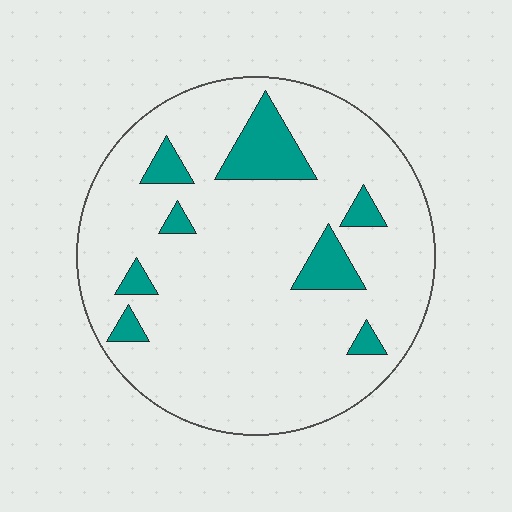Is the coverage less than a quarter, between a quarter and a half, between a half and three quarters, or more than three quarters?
Less than a quarter.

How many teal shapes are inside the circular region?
8.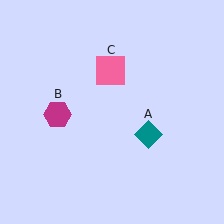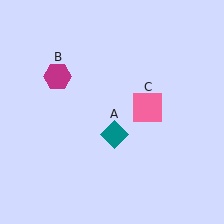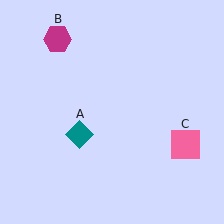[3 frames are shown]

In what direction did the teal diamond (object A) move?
The teal diamond (object A) moved left.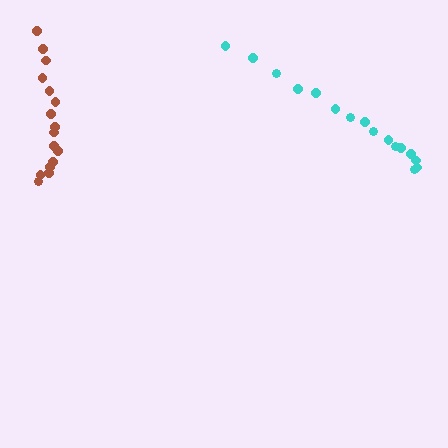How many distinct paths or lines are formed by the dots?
There are 2 distinct paths.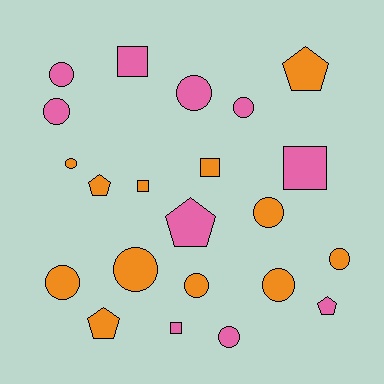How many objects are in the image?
There are 22 objects.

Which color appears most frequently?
Orange, with 12 objects.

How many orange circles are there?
There are 7 orange circles.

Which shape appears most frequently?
Circle, with 12 objects.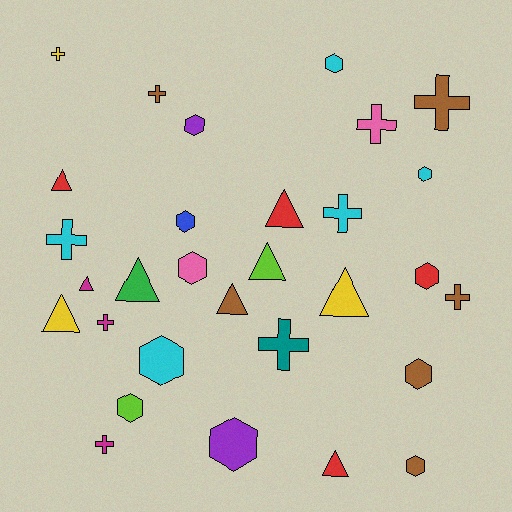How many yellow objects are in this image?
There are 3 yellow objects.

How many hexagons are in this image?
There are 11 hexagons.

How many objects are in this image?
There are 30 objects.